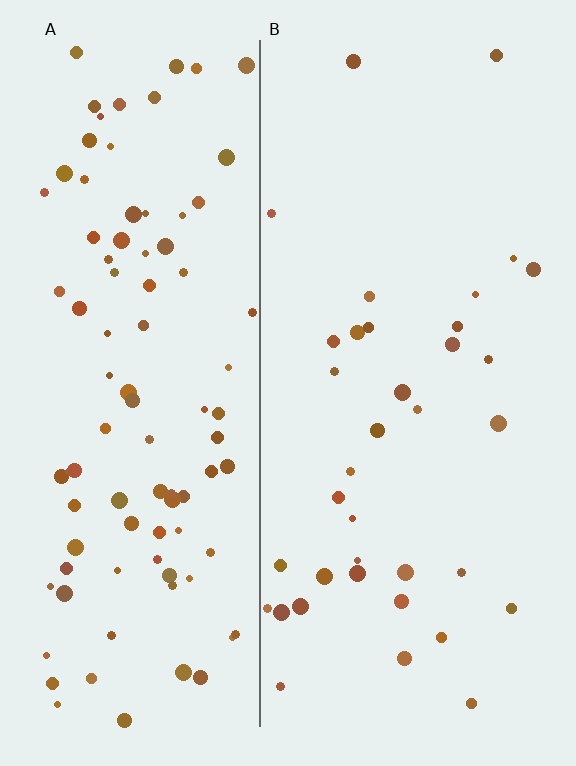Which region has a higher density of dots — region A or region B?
A (the left).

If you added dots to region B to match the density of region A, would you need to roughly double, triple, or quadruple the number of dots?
Approximately triple.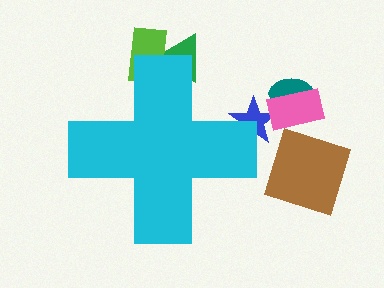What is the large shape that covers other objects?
A cyan cross.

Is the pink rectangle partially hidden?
No, the pink rectangle is fully visible.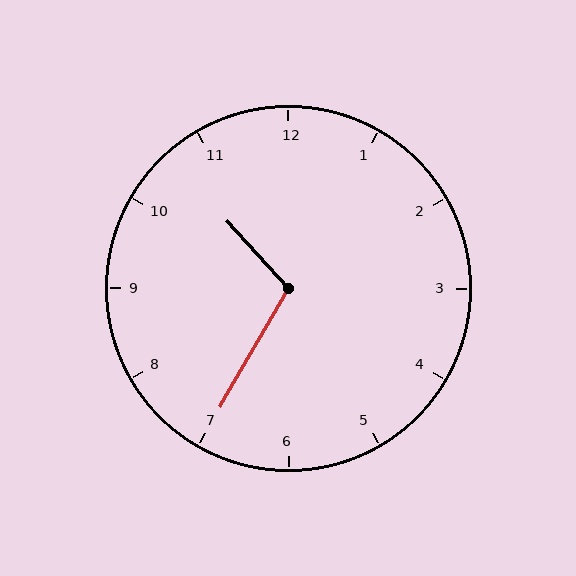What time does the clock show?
10:35.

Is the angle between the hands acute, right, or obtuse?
It is obtuse.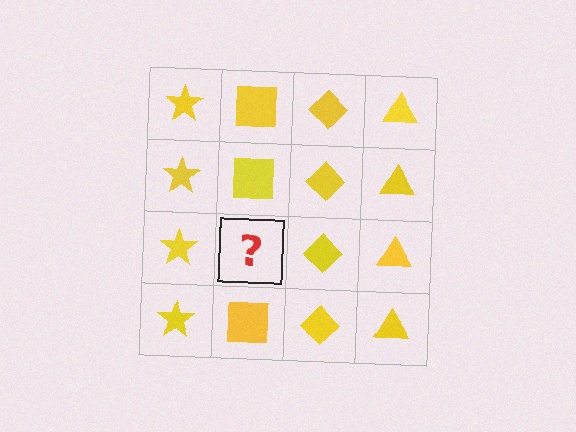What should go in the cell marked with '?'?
The missing cell should contain a yellow square.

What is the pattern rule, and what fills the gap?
The rule is that each column has a consistent shape. The gap should be filled with a yellow square.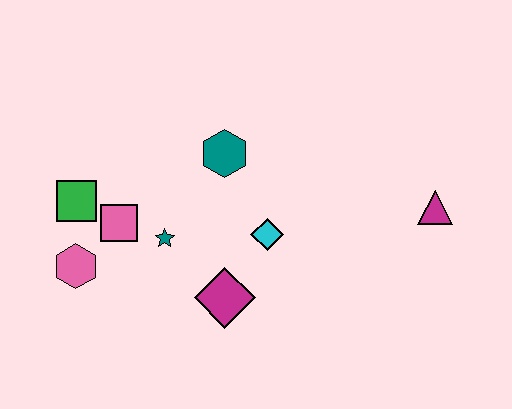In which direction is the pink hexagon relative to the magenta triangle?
The pink hexagon is to the left of the magenta triangle.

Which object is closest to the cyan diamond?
The magenta diamond is closest to the cyan diamond.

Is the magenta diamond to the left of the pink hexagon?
No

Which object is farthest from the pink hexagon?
The magenta triangle is farthest from the pink hexagon.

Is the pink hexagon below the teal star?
Yes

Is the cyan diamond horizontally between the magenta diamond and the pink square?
No